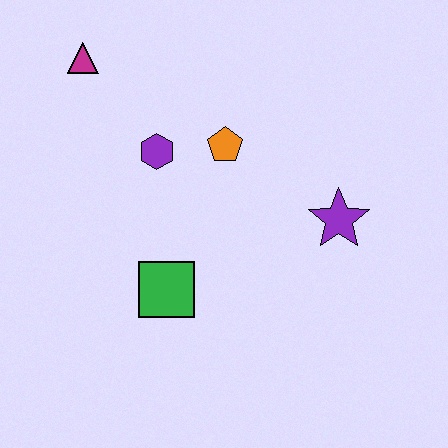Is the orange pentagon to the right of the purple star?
No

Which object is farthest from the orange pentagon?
The magenta triangle is farthest from the orange pentagon.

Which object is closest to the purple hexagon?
The orange pentagon is closest to the purple hexagon.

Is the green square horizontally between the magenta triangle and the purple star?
Yes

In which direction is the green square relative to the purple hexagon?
The green square is below the purple hexagon.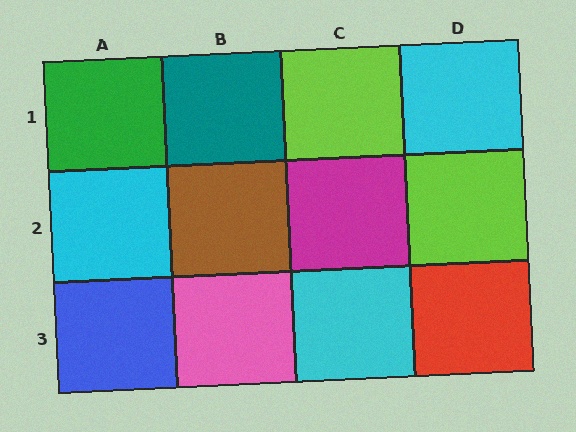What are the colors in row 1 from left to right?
Green, teal, lime, cyan.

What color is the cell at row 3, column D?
Red.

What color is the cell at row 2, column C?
Magenta.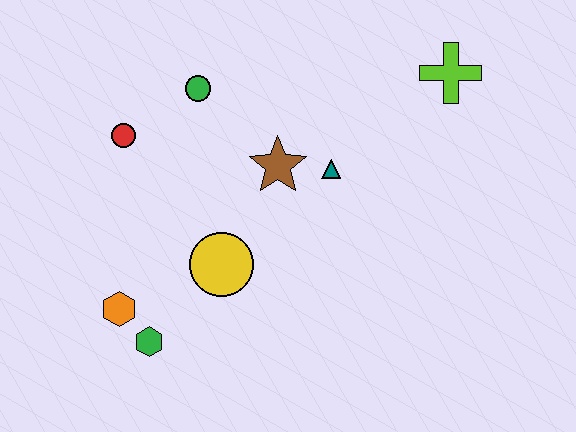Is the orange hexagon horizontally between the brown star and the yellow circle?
No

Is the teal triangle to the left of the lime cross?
Yes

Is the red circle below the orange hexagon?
No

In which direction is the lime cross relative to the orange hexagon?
The lime cross is to the right of the orange hexagon.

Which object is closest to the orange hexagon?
The green hexagon is closest to the orange hexagon.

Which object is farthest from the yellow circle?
The lime cross is farthest from the yellow circle.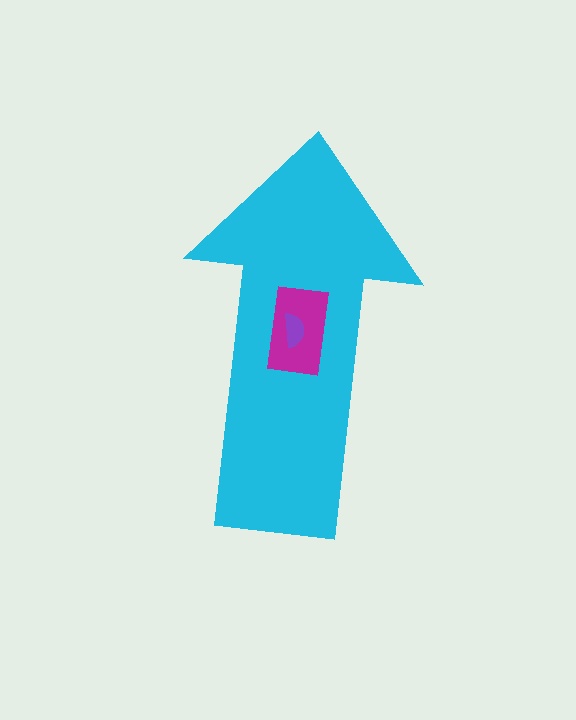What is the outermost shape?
The cyan arrow.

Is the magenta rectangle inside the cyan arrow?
Yes.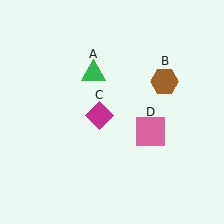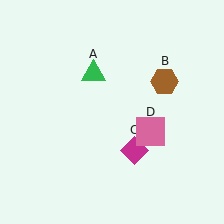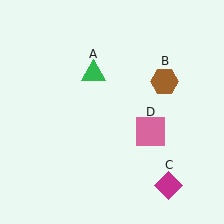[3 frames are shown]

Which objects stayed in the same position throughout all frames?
Green triangle (object A) and brown hexagon (object B) and pink square (object D) remained stationary.